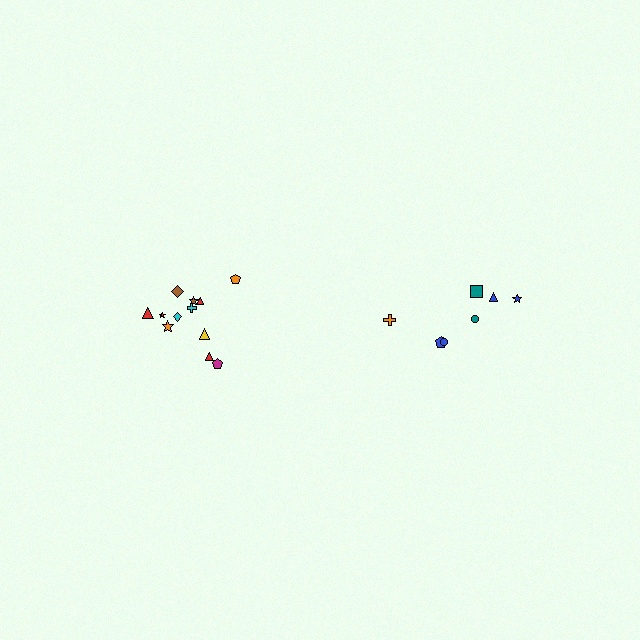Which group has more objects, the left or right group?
The left group.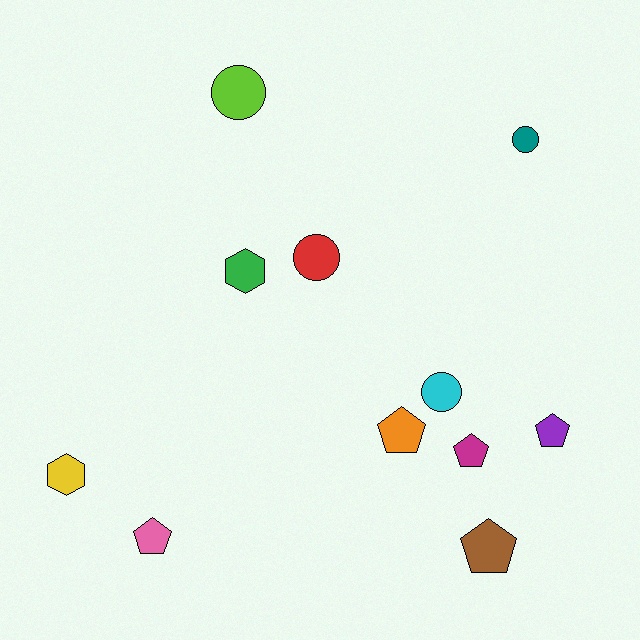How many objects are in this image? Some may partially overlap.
There are 11 objects.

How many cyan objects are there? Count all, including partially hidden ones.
There is 1 cyan object.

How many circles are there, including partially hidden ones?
There are 4 circles.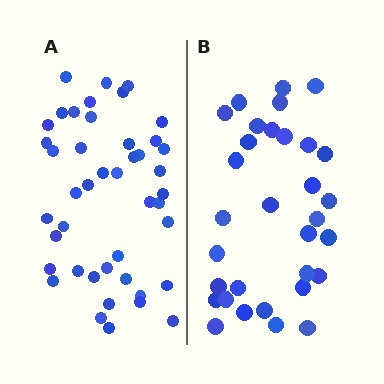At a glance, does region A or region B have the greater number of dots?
Region A (the left region) has more dots.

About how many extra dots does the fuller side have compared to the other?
Region A has roughly 12 or so more dots than region B.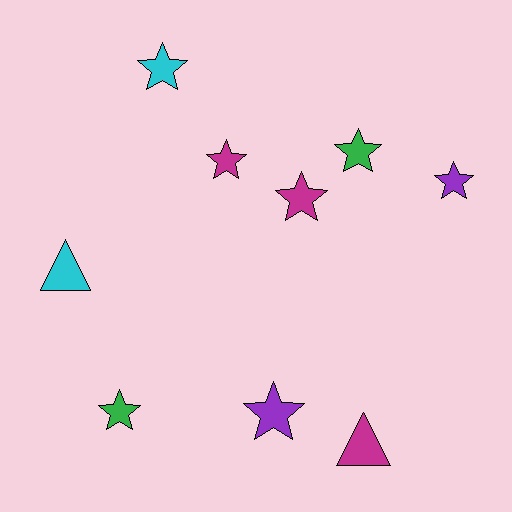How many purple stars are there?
There are 2 purple stars.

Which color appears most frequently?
Magenta, with 3 objects.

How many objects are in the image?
There are 9 objects.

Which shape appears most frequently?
Star, with 7 objects.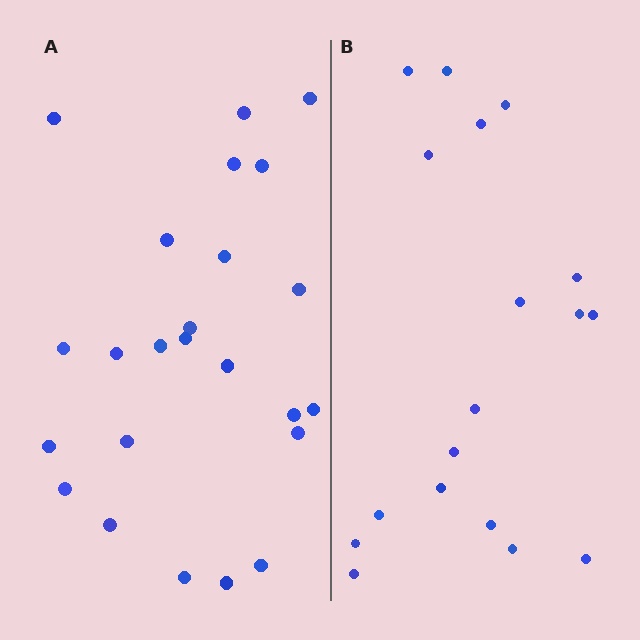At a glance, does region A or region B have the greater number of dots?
Region A (the left region) has more dots.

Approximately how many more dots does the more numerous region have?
Region A has about 6 more dots than region B.